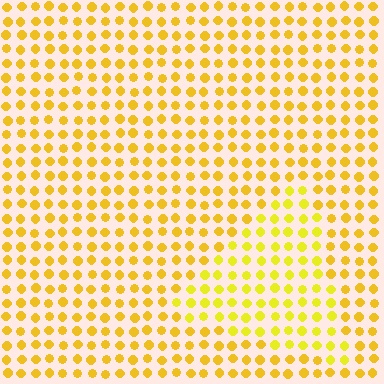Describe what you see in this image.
The image is filled with small yellow elements in a uniform arrangement. A triangle-shaped region is visible where the elements are tinted to a slightly different hue, forming a subtle color boundary.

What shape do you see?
I see a triangle.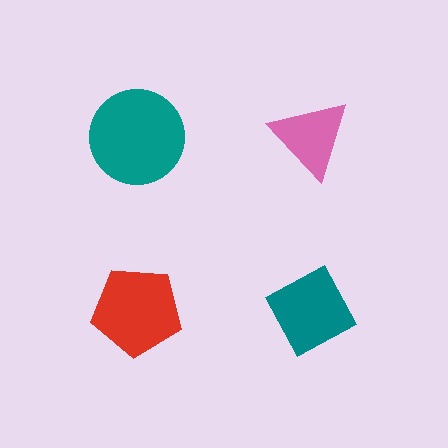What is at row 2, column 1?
A red pentagon.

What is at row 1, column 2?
A pink triangle.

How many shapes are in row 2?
2 shapes.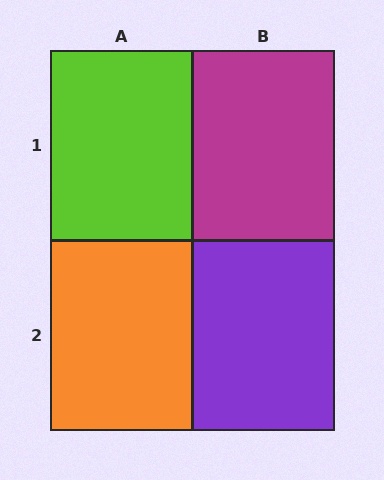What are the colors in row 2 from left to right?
Orange, purple.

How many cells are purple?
1 cell is purple.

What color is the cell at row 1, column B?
Magenta.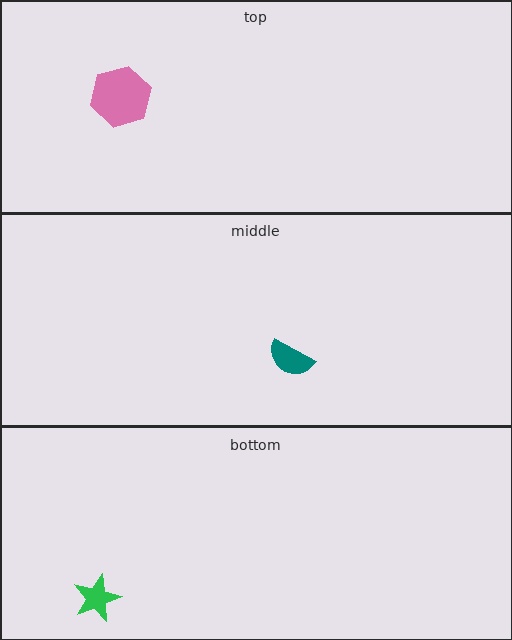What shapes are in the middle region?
The teal semicircle.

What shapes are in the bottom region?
The green star.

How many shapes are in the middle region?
1.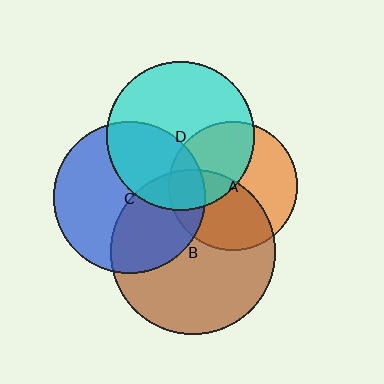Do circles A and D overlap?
Yes.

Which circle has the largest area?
Circle B (brown).